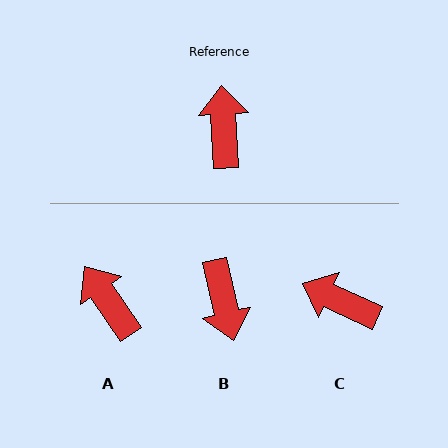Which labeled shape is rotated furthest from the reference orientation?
B, about 170 degrees away.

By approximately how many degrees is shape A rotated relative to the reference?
Approximately 31 degrees counter-clockwise.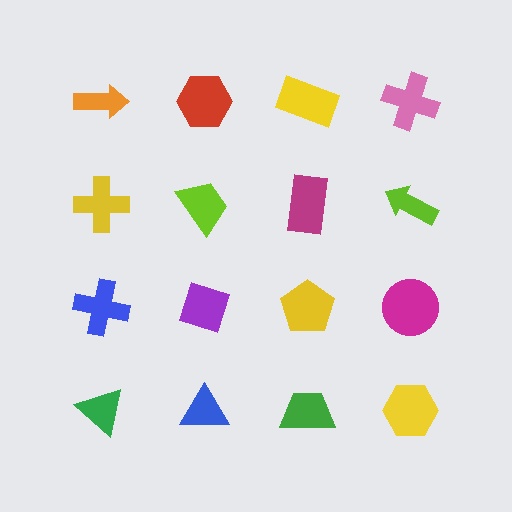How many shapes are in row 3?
4 shapes.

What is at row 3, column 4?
A magenta circle.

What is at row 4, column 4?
A yellow hexagon.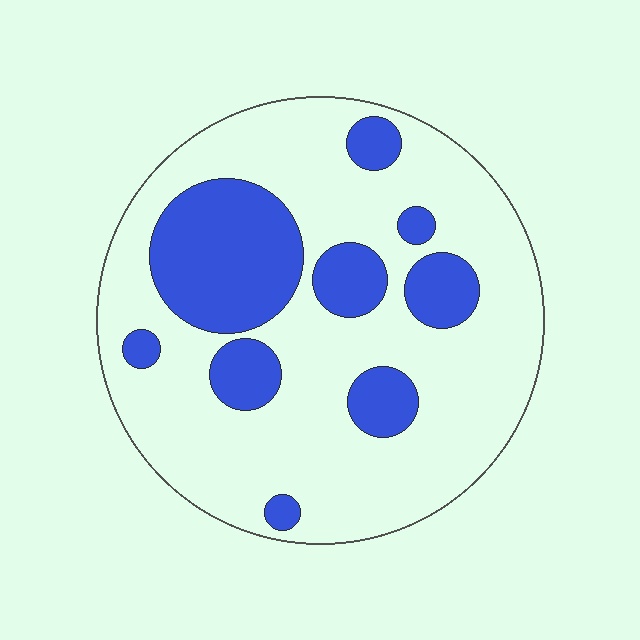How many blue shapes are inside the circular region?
9.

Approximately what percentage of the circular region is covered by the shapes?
Approximately 25%.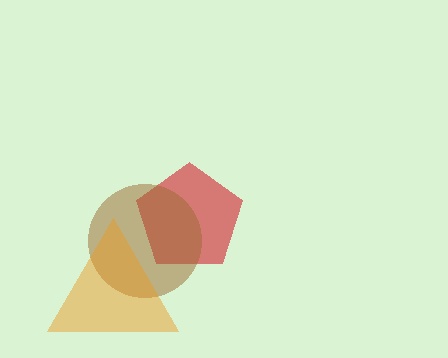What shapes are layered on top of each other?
The layered shapes are: a red pentagon, a brown circle, an orange triangle.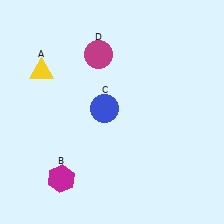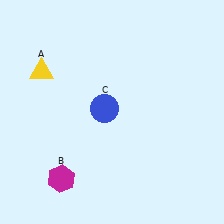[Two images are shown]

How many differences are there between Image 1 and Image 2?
There is 1 difference between the two images.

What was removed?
The magenta circle (D) was removed in Image 2.